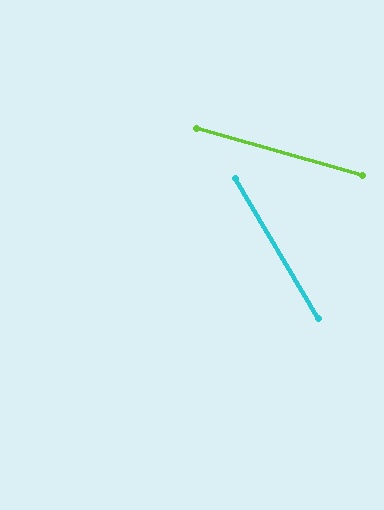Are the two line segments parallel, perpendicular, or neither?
Neither parallel nor perpendicular — they differ by about 44°.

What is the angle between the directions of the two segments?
Approximately 44 degrees.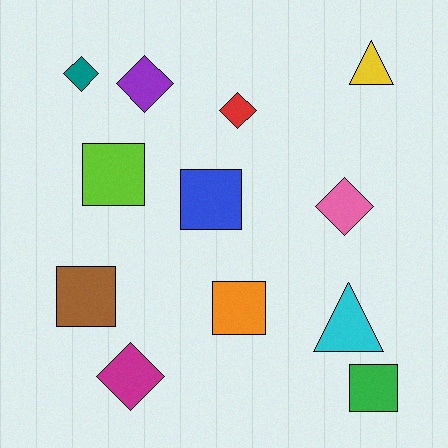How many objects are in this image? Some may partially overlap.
There are 12 objects.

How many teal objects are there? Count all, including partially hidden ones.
There is 1 teal object.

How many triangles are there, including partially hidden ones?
There are 2 triangles.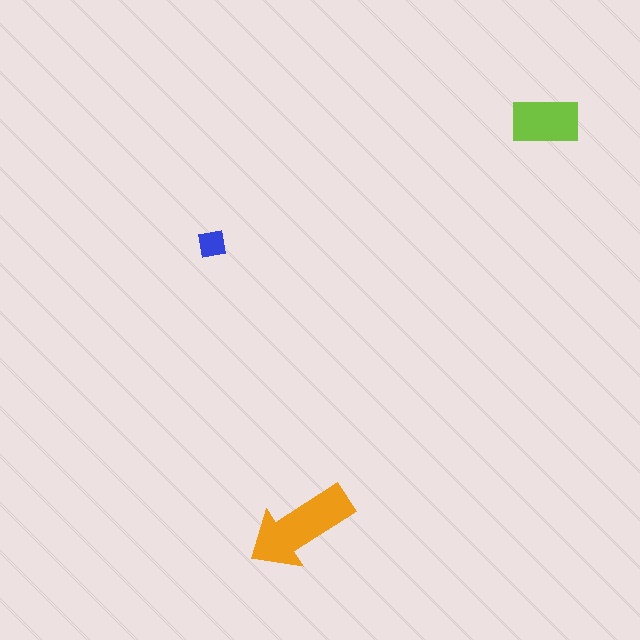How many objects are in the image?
There are 3 objects in the image.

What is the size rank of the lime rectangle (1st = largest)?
2nd.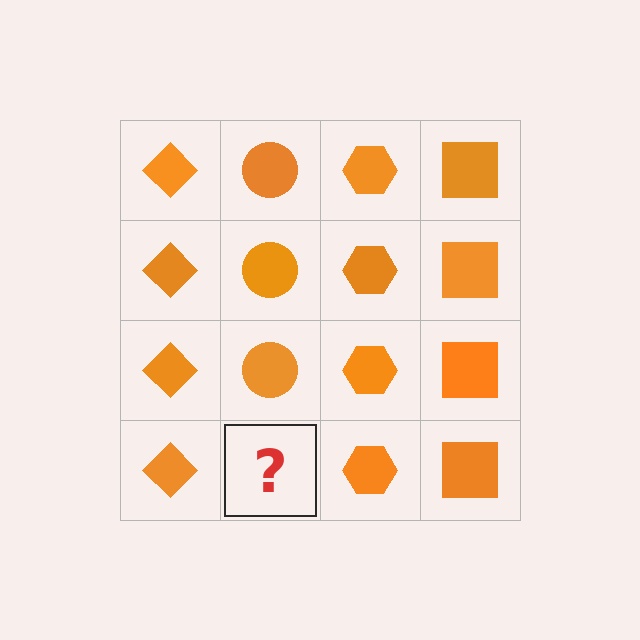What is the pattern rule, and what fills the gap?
The rule is that each column has a consistent shape. The gap should be filled with an orange circle.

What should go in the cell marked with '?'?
The missing cell should contain an orange circle.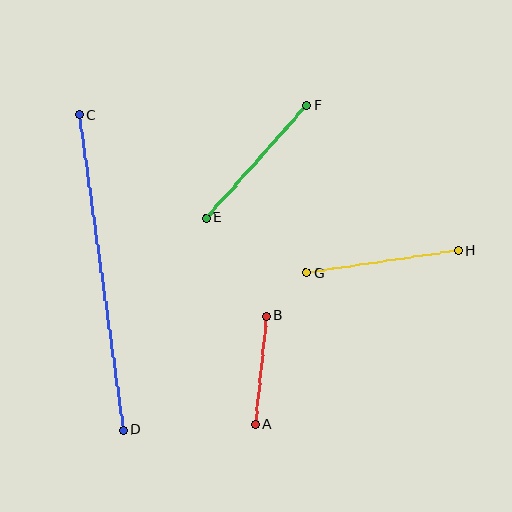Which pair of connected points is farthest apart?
Points C and D are farthest apart.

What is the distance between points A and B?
The distance is approximately 109 pixels.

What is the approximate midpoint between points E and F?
The midpoint is at approximately (256, 162) pixels.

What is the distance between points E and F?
The distance is approximately 151 pixels.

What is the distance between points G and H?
The distance is approximately 154 pixels.